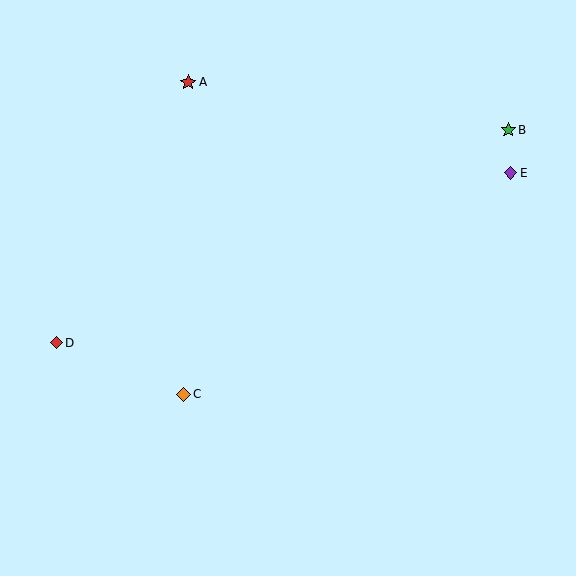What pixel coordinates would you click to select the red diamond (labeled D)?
Click at (56, 343) to select the red diamond D.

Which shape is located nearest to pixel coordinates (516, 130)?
The green star (labeled B) at (508, 130) is nearest to that location.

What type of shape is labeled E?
Shape E is a purple diamond.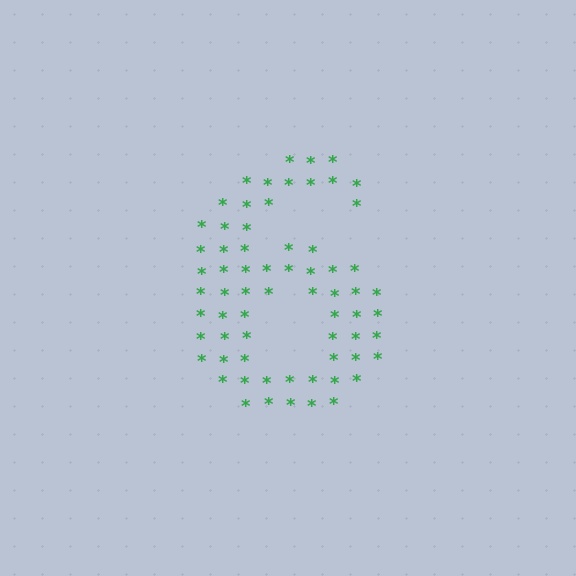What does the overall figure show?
The overall figure shows the digit 6.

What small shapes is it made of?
It is made of small asterisks.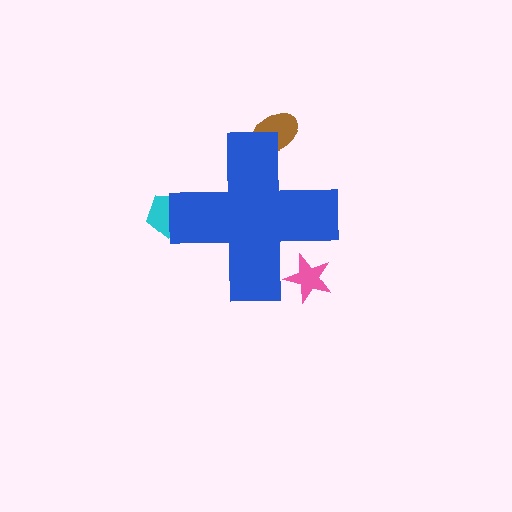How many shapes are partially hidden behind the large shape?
3 shapes are partially hidden.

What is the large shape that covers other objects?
A blue cross.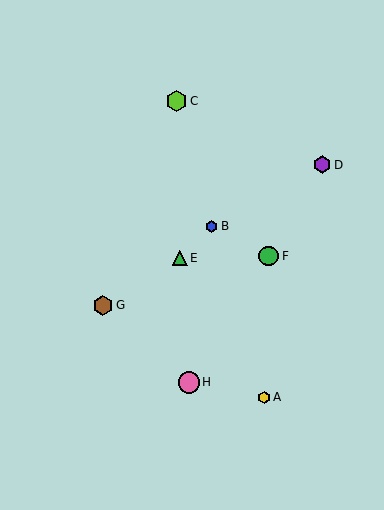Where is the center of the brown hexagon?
The center of the brown hexagon is at (103, 305).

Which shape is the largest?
The lime hexagon (labeled C) is the largest.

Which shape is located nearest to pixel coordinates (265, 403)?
The yellow hexagon (labeled A) at (264, 397) is nearest to that location.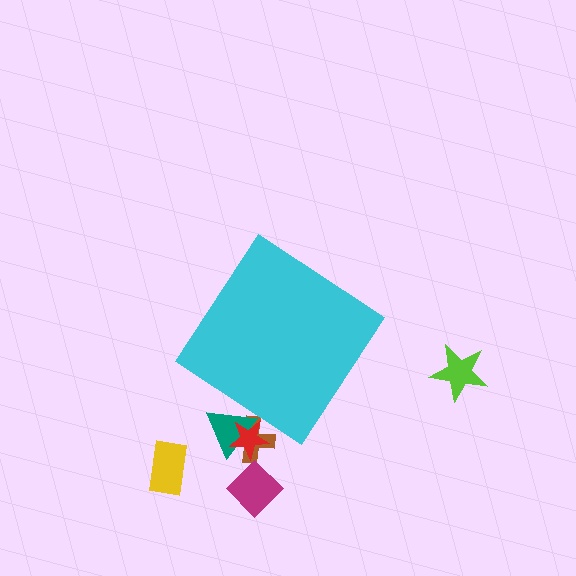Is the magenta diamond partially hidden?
No, the magenta diamond is fully visible.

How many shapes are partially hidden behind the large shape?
3 shapes are partially hidden.